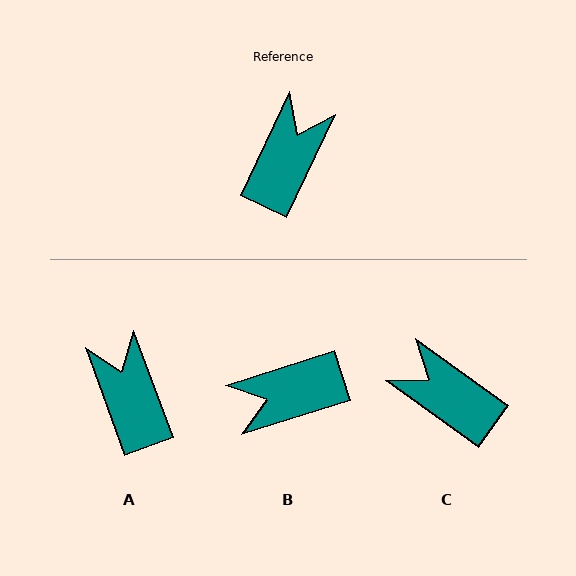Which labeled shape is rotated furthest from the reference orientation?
B, about 133 degrees away.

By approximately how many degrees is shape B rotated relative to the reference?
Approximately 133 degrees counter-clockwise.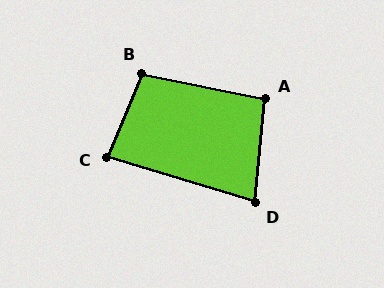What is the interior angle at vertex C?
Approximately 84 degrees (acute).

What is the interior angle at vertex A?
Approximately 96 degrees (obtuse).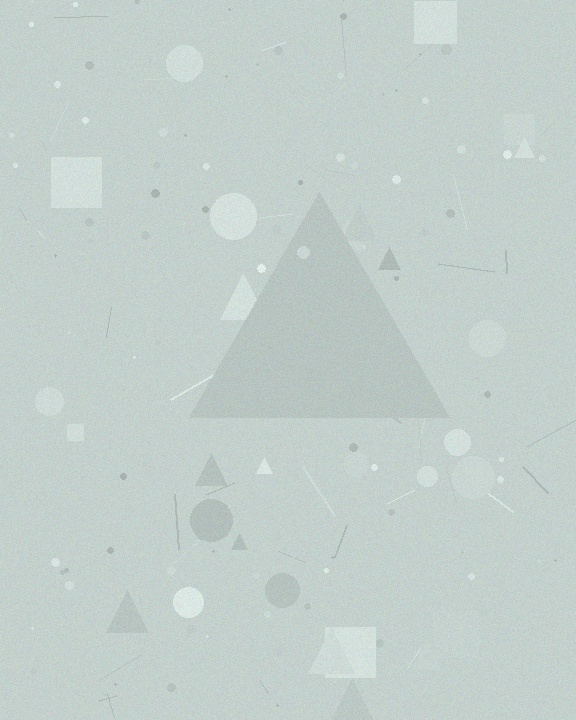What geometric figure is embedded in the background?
A triangle is embedded in the background.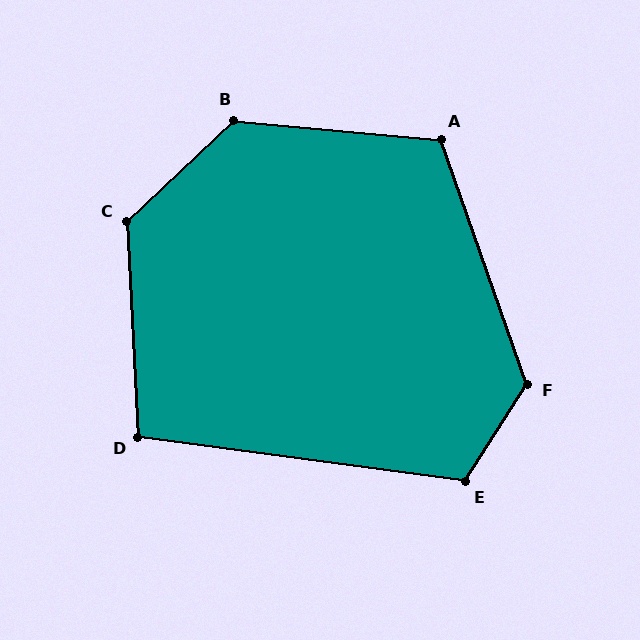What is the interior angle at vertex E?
Approximately 115 degrees (obtuse).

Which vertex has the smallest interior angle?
D, at approximately 101 degrees.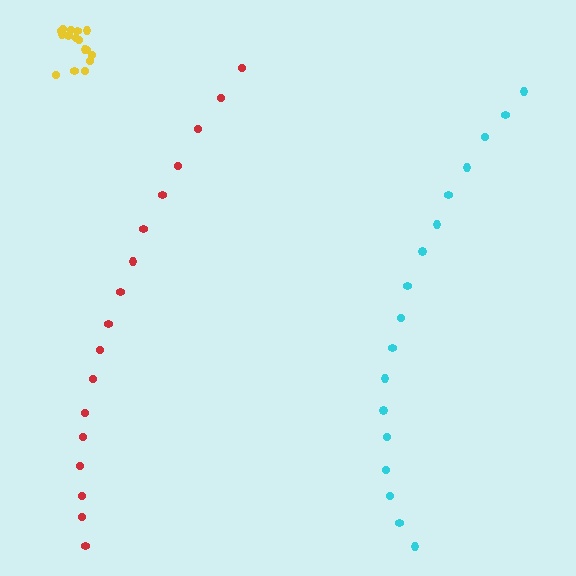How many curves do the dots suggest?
There are 3 distinct paths.